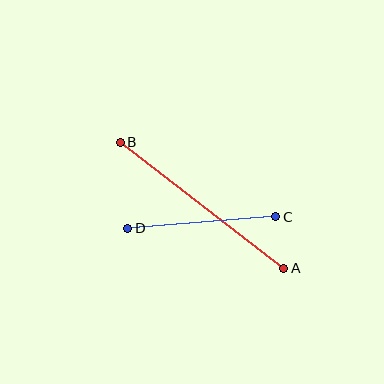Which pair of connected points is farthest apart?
Points A and B are farthest apart.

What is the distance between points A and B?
The distance is approximately 207 pixels.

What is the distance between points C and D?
The distance is approximately 148 pixels.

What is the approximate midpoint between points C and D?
The midpoint is at approximately (202, 222) pixels.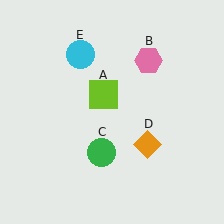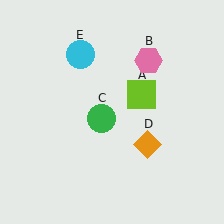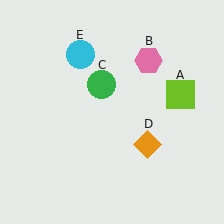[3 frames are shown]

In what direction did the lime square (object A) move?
The lime square (object A) moved right.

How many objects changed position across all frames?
2 objects changed position: lime square (object A), green circle (object C).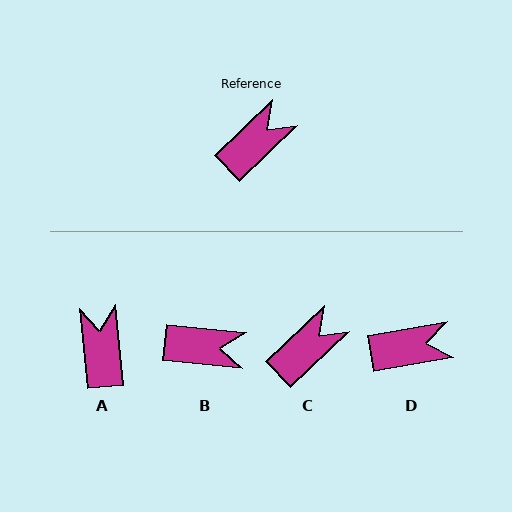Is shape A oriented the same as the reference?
No, it is off by about 52 degrees.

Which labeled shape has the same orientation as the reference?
C.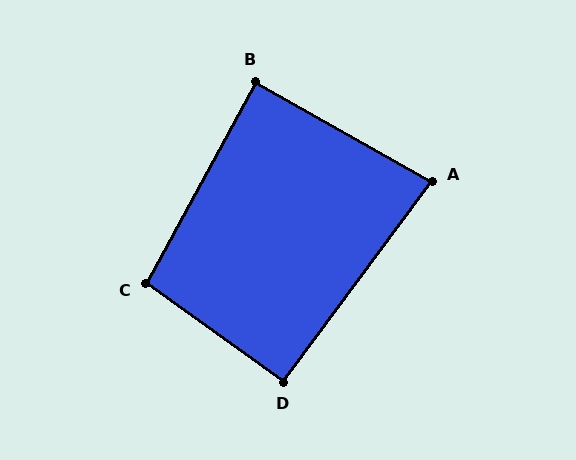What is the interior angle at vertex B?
Approximately 89 degrees (approximately right).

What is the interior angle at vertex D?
Approximately 91 degrees (approximately right).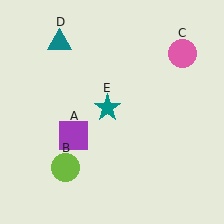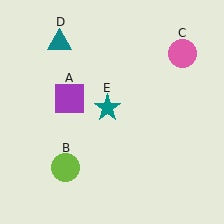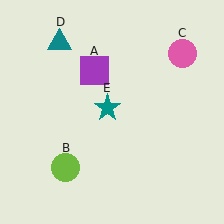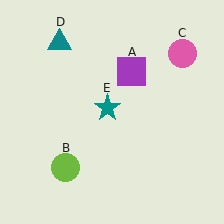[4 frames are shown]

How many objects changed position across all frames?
1 object changed position: purple square (object A).